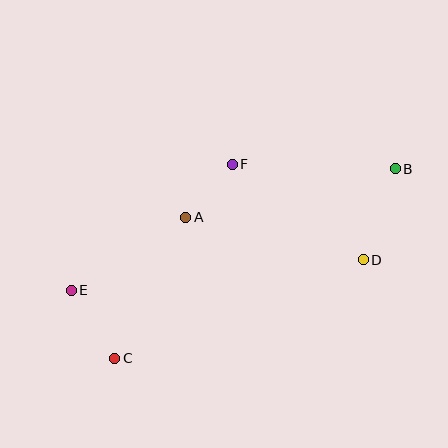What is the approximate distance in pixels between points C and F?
The distance between C and F is approximately 227 pixels.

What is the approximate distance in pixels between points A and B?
The distance between A and B is approximately 215 pixels.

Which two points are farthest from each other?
Points B and E are farthest from each other.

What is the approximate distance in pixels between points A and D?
The distance between A and D is approximately 182 pixels.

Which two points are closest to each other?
Points A and F are closest to each other.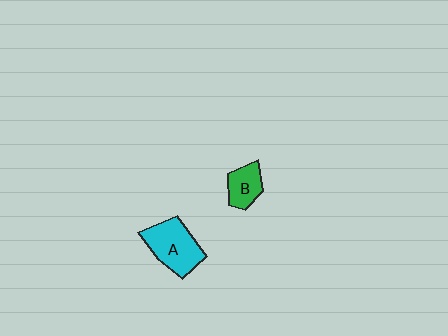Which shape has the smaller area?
Shape B (green).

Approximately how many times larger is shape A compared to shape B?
Approximately 1.8 times.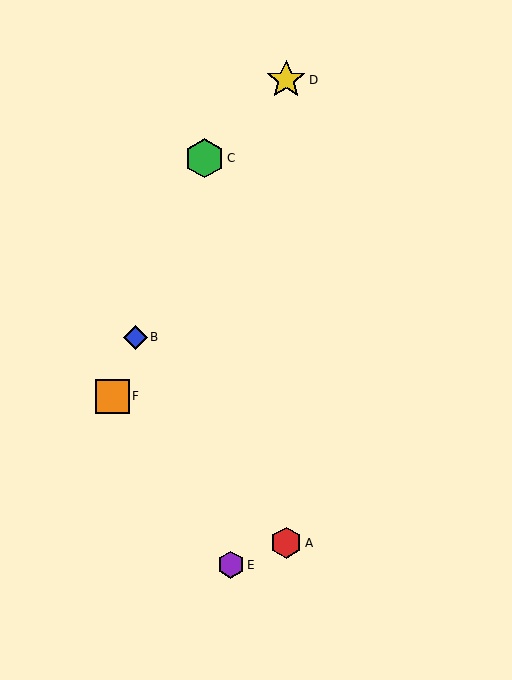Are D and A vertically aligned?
Yes, both are at x≈286.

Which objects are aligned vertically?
Objects A, D are aligned vertically.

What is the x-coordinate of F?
Object F is at x≈112.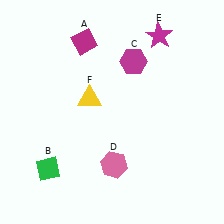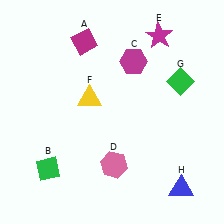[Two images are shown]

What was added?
A green diamond (G), a blue triangle (H) were added in Image 2.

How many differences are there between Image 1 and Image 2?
There are 2 differences between the two images.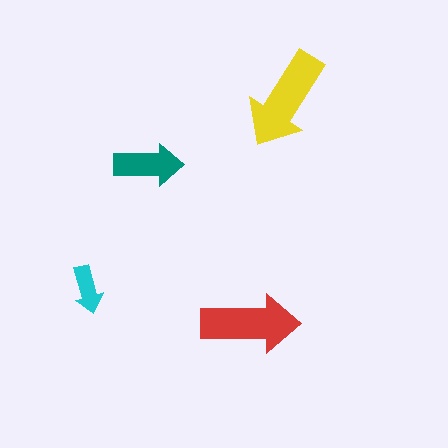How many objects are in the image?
There are 4 objects in the image.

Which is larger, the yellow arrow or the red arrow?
The yellow one.